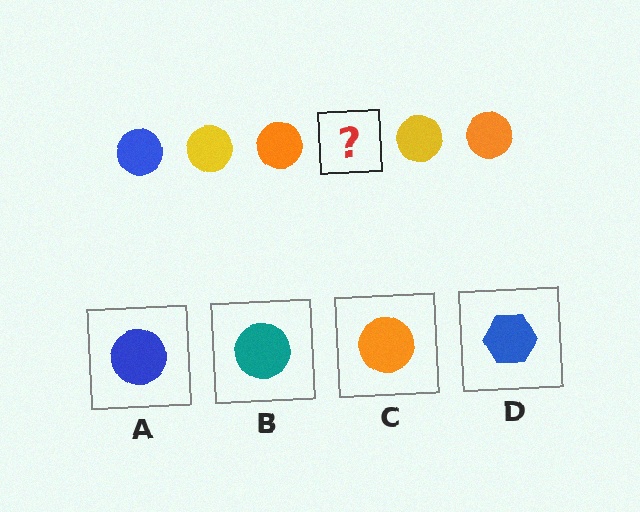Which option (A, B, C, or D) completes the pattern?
A.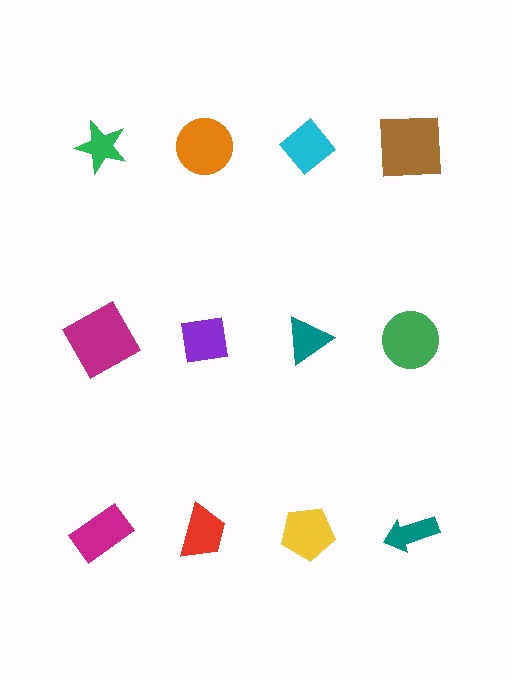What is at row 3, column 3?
A yellow pentagon.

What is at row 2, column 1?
A magenta square.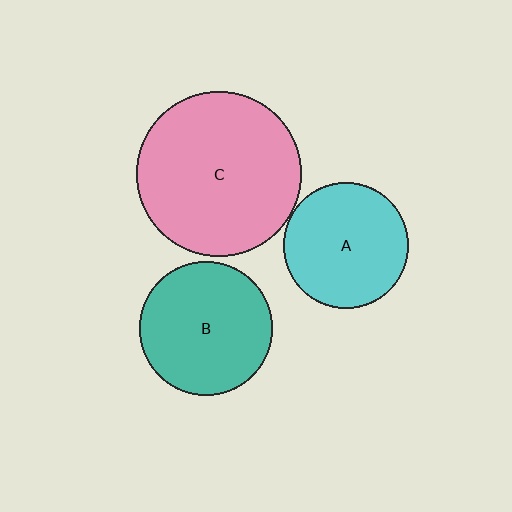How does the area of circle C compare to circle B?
Approximately 1.5 times.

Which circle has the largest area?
Circle C (pink).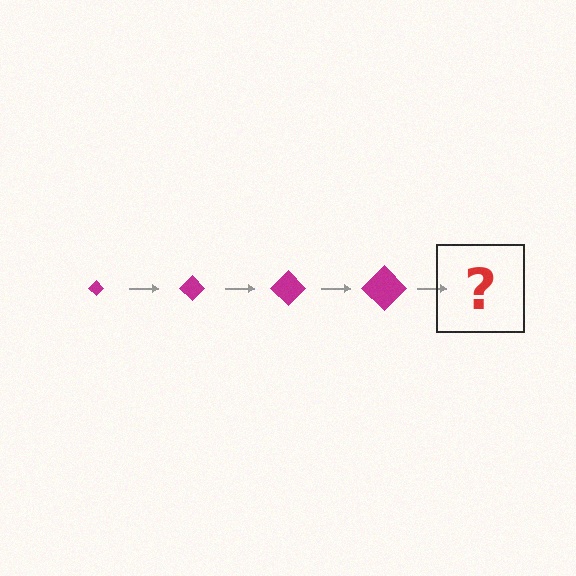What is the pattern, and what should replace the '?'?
The pattern is that the diamond gets progressively larger each step. The '?' should be a magenta diamond, larger than the previous one.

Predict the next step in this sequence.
The next step is a magenta diamond, larger than the previous one.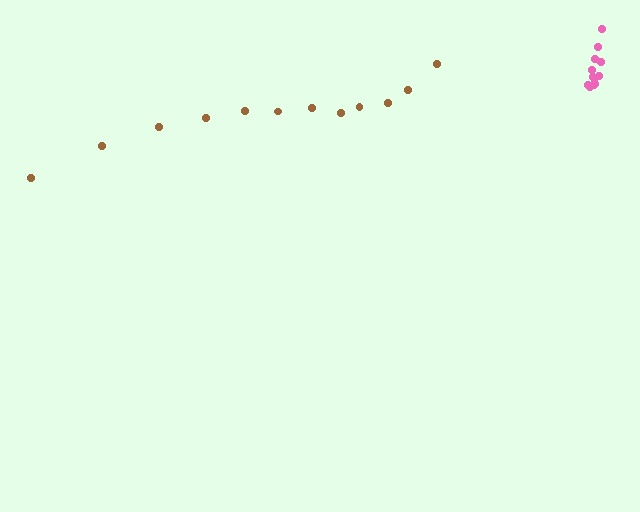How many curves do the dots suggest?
There are 2 distinct paths.